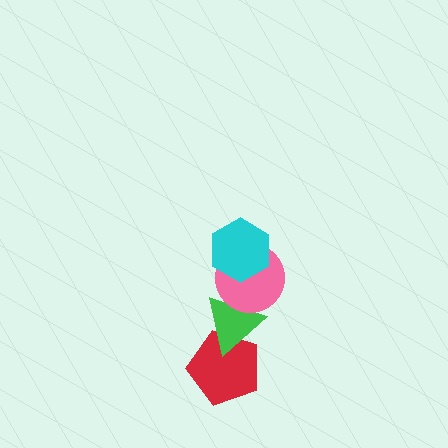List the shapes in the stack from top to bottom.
From top to bottom: the cyan hexagon, the pink circle, the green triangle, the red pentagon.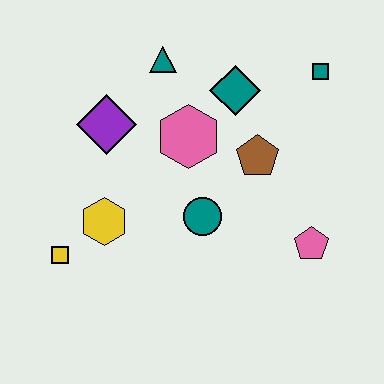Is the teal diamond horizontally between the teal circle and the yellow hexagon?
No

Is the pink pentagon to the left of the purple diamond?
No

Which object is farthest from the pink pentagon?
The yellow square is farthest from the pink pentagon.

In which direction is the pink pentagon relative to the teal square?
The pink pentagon is below the teal square.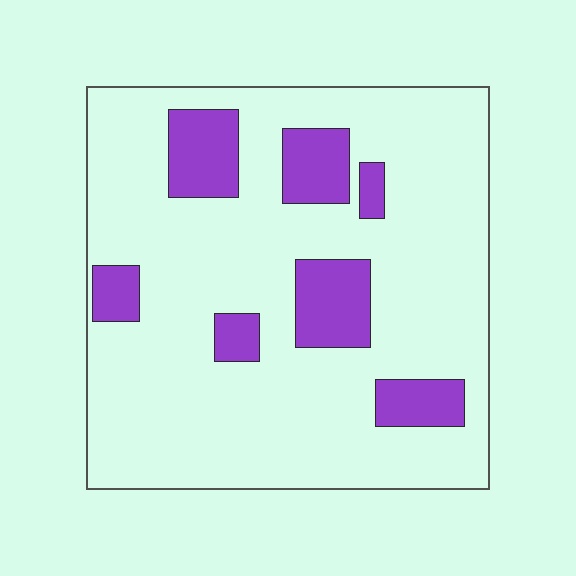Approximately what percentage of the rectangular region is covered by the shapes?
Approximately 20%.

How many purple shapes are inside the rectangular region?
7.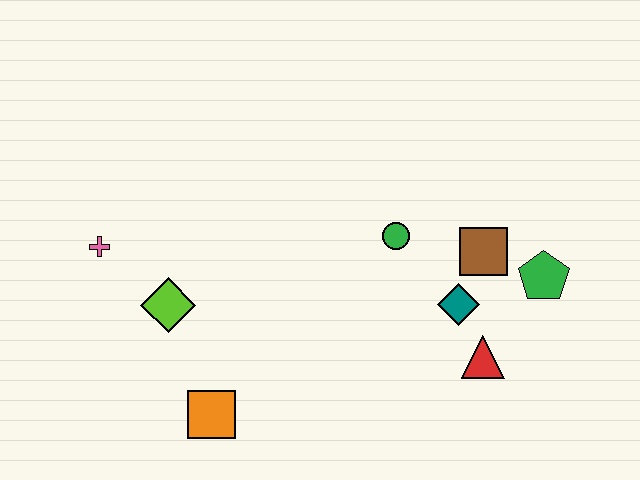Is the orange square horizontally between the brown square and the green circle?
No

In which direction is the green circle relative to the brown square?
The green circle is to the left of the brown square.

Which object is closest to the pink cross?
The lime diamond is closest to the pink cross.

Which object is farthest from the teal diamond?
The pink cross is farthest from the teal diamond.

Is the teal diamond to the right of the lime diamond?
Yes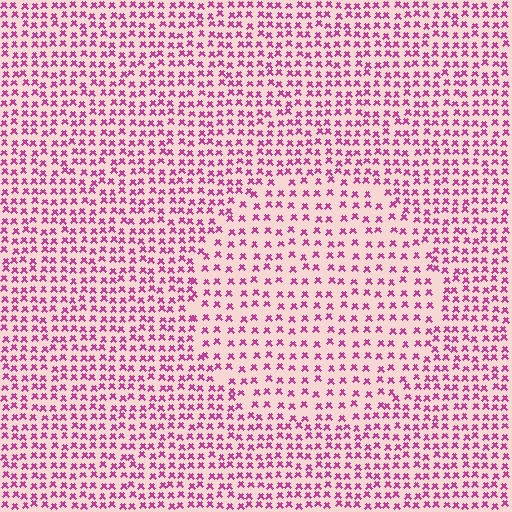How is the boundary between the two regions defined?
The boundary is defined by a change in element density (approximately 1.6x ratio). All elements are the same color, size, and shape.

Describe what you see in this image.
The image contains small magenta elements arranged at two different densities. A circle-shaped region is visible where the elements are less densely packed than the surrounding area.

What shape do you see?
I see a circle.